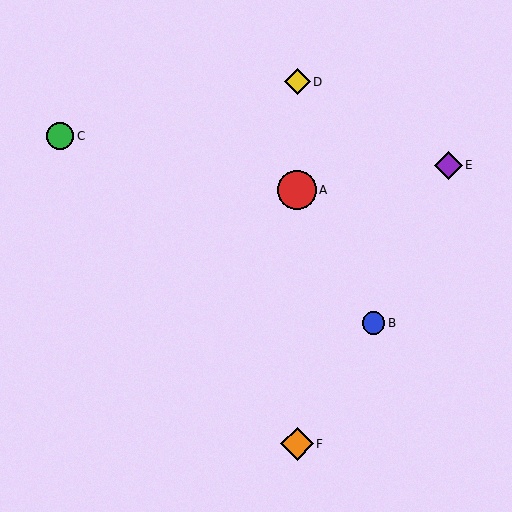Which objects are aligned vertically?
Objects A, D, F are aligned vertically.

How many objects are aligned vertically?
3 objects (A, D, F) are aligned vertically.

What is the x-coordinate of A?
Object A is at x≈297.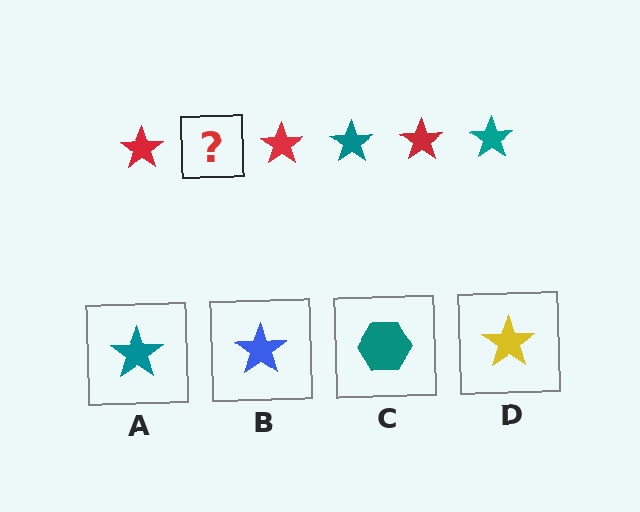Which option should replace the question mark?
Option A.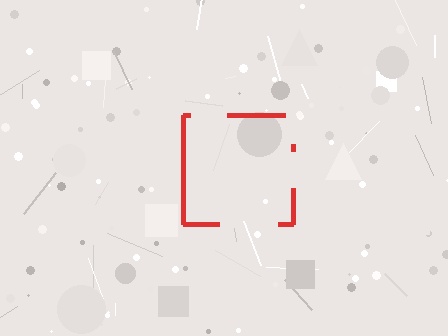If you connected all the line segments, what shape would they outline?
They would outline a square.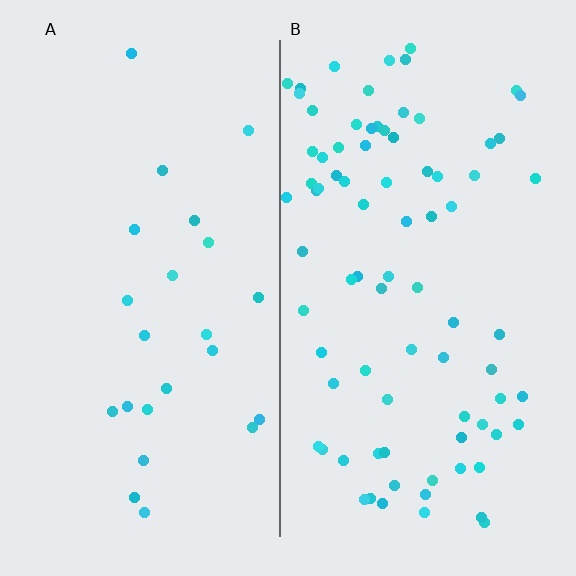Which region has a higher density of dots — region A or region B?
B (the right).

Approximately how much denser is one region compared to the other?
Approximately 3.5× — region B over region A.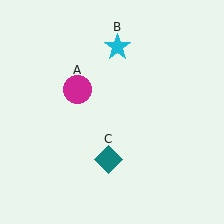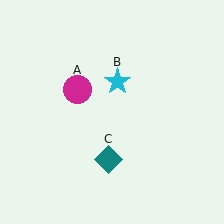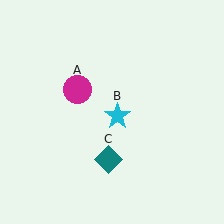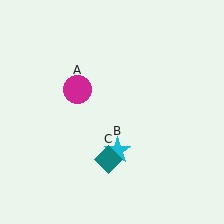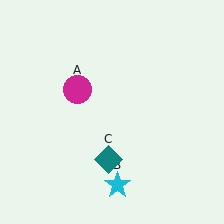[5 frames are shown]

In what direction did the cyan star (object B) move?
The cyan star (object B) moved down.